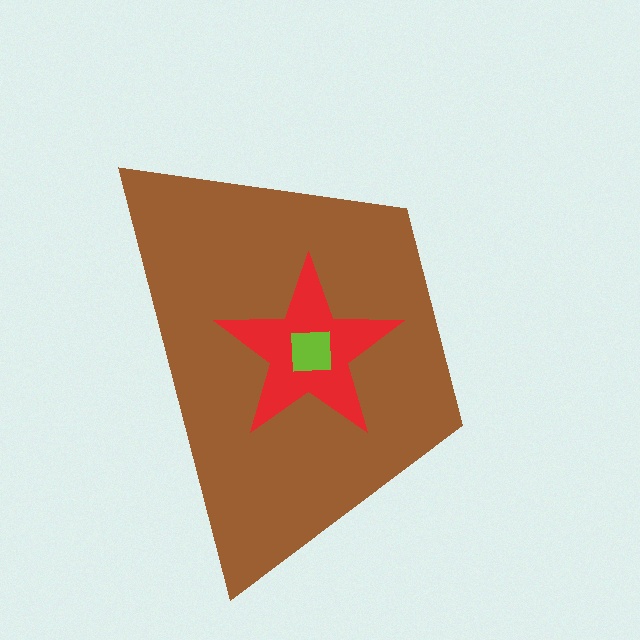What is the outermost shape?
The brown trapezoid.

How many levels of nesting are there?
3.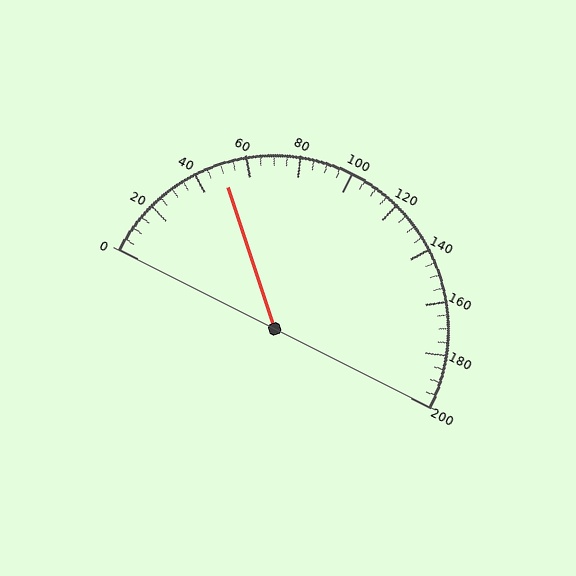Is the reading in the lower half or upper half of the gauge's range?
The reading is in the lower half of the range (0 to 200).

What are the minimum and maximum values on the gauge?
The gauge ranges from 0 to 200.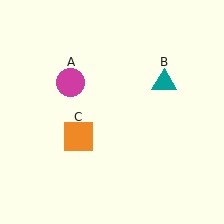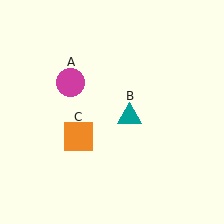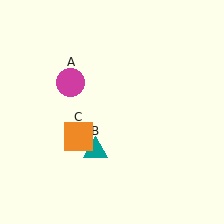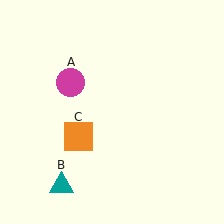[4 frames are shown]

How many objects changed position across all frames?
1 object changed position: teal triangle (object B).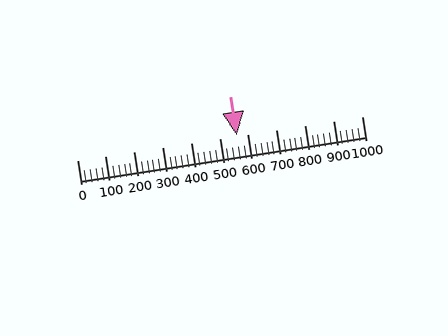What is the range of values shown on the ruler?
The ruler shows values from 0 to 1000.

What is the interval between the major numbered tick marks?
The major tick marks are spaced 100 units apart.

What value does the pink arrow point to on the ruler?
The pink arrow points to approximately 560.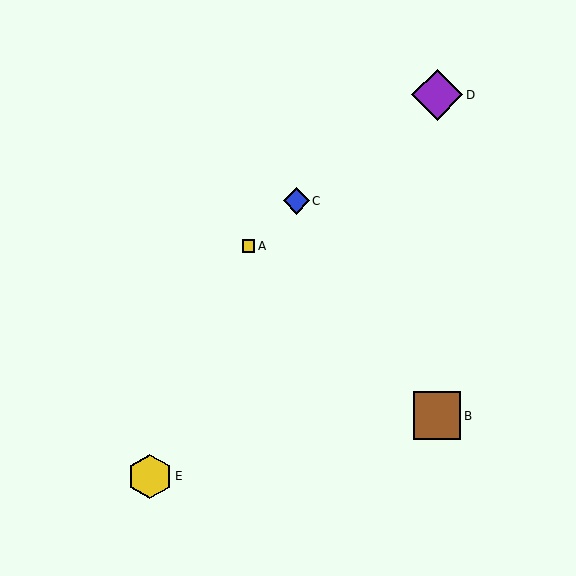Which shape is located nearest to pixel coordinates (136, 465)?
The yellow hexagon (labeled E) at (150, 476) is nearest to that location.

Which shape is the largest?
The purple diamond (labeled D) is the largest.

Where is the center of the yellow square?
The center of the yellow square is at (249, 246).